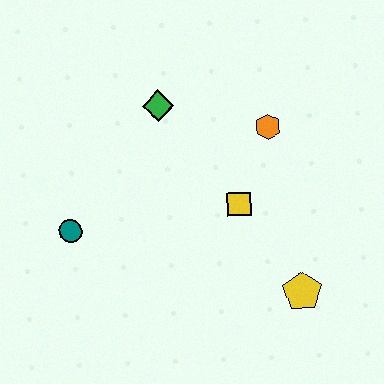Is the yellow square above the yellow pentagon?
Yes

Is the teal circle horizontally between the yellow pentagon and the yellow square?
No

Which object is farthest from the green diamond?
The yellow pentagon is farthest from the green diamond.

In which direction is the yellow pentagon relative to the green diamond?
The yellow pentagon is below the green diamond.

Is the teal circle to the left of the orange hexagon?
Yes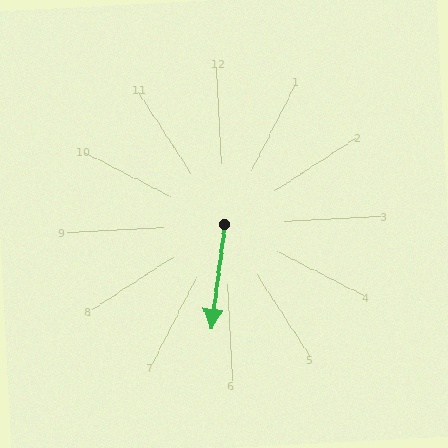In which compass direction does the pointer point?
South.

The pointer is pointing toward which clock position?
Roughly 6 o'clock.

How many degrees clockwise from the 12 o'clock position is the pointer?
Approximately 190 degrees.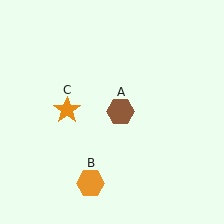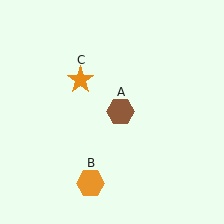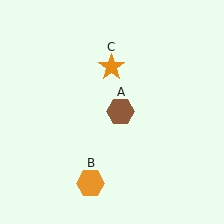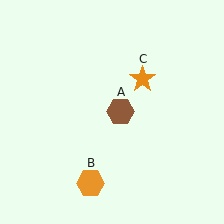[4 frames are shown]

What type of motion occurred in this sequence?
The orange star (object C) rotated clockwise around the center of the scene.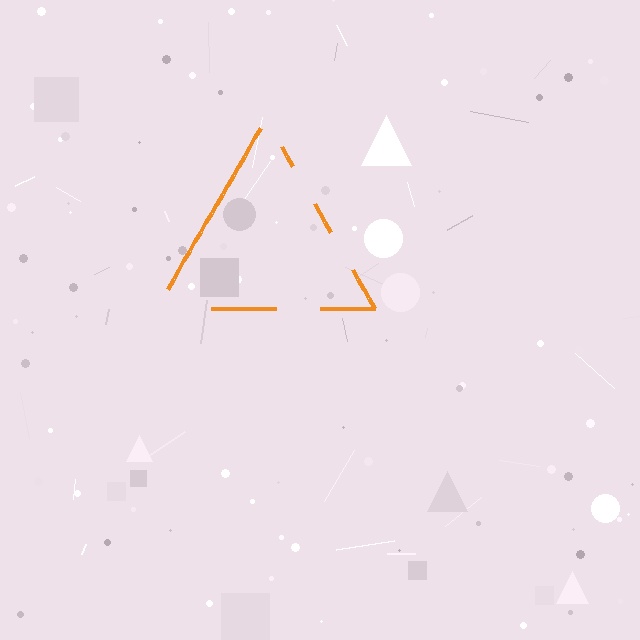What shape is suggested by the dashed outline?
The dashed outline suggests a triangle.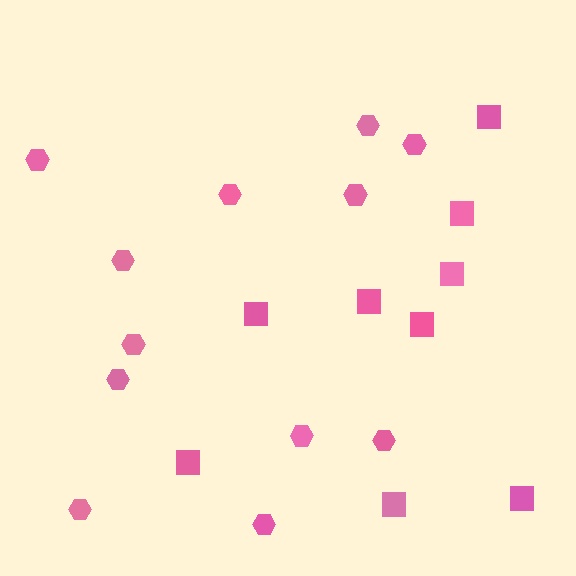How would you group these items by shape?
There are 2 groups: one group of squares (9) and one group of hexagons (12).